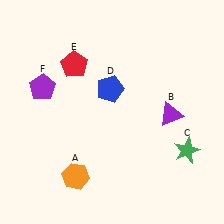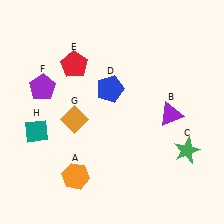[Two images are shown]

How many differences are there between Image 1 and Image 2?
There are 2 differences between the two images.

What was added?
An orange diamond (G), a teal diamond (H) were added in Image 2.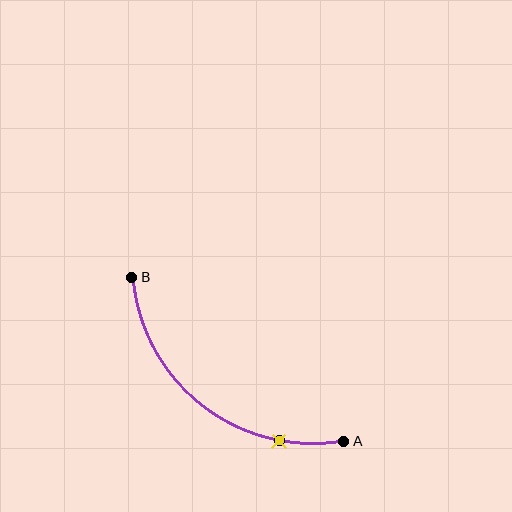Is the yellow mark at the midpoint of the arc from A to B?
No. The yellow mark lies on the arc but is closer to endpoint A. The arc midpoint would be at the point on the curve equidistant along the arc from both A and B.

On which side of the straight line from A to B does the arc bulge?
The arc bulges below and to the left of the straight line connecting A and B.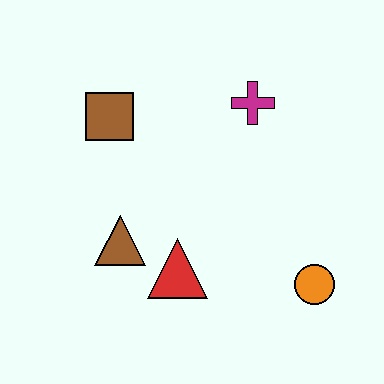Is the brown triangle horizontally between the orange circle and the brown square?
Yes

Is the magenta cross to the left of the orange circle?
Yes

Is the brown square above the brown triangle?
Yes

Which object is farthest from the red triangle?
The magenta cross is farthest from the red triangle.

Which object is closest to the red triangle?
The brown triangle is closest to the red triangle.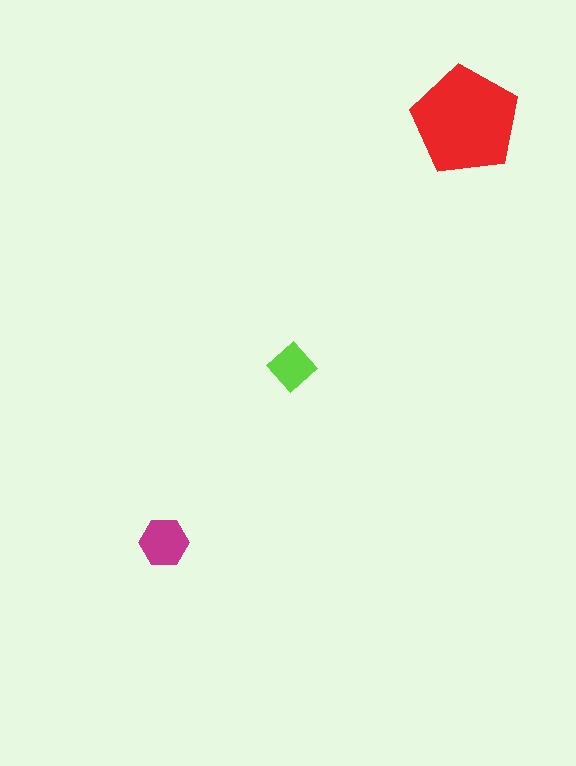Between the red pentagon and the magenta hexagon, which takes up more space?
The red pentagon.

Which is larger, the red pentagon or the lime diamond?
The red pentagon.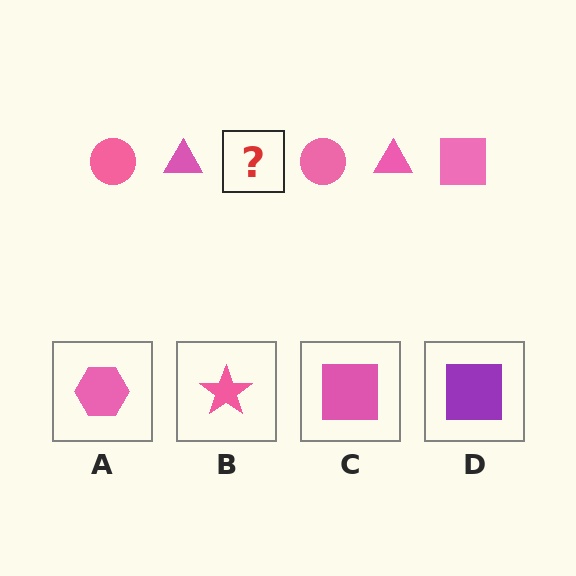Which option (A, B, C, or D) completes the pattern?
C.